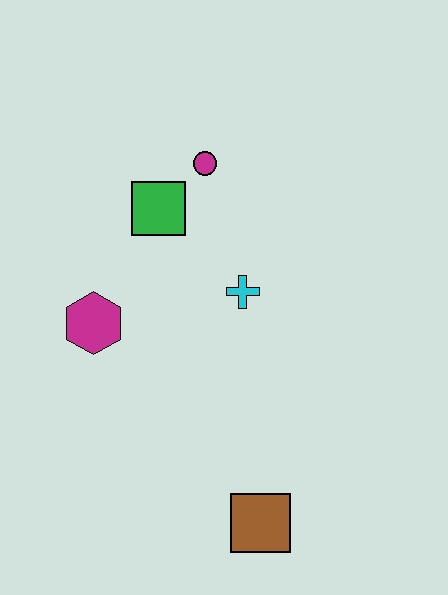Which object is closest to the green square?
The magenta circle is closest to the green square.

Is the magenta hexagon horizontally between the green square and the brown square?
No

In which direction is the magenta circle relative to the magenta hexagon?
The magenta circle is above the magenta hexagon.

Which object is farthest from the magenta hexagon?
The brown square is farthest from the magenta hexagon.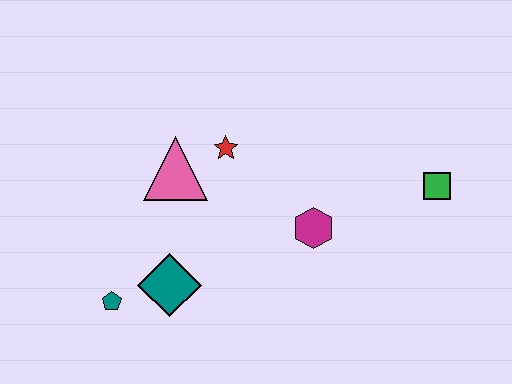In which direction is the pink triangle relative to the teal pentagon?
The pink triangle is above the teal pentagon.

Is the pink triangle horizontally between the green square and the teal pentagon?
Yes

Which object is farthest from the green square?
The teal pentagon is farthest from the green square.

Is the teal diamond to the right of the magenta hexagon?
No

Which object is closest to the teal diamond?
The teal pentagon is closest to the teal diamond.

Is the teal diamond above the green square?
No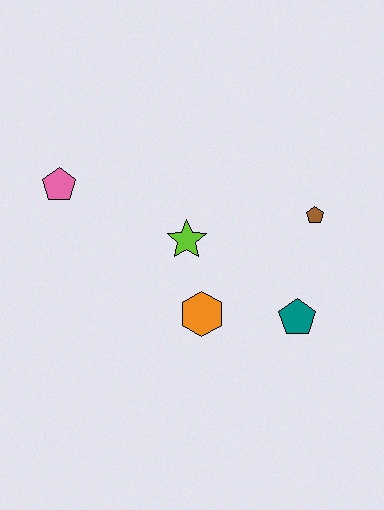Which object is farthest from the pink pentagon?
The teal pentagon is farthest from the pink pentagon.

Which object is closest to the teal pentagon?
The orange hexagon is closest to the teal pentagon.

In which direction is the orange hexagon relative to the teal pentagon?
The orange hexagon is to the left of the teal pentagon.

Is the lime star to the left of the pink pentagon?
No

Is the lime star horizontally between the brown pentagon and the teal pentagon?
No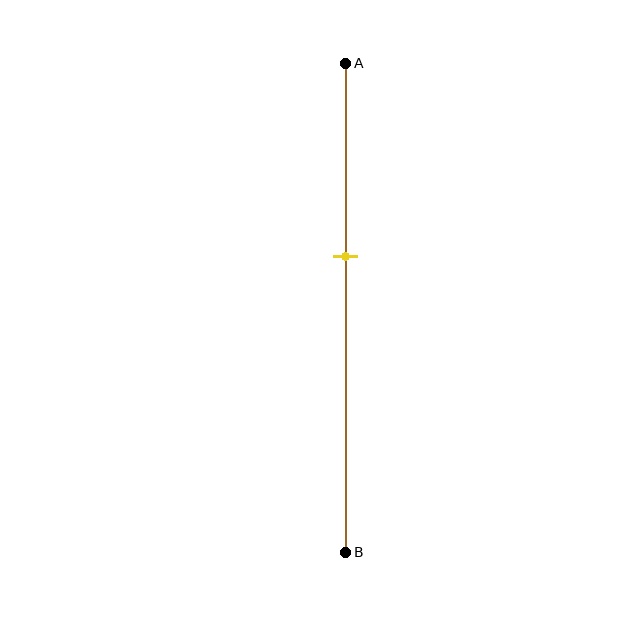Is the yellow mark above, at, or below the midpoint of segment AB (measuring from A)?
The yellow mark is above the midpoint of segment AB.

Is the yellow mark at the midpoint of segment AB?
No, the mark is at about 40% from A, not at the 50% midpoint.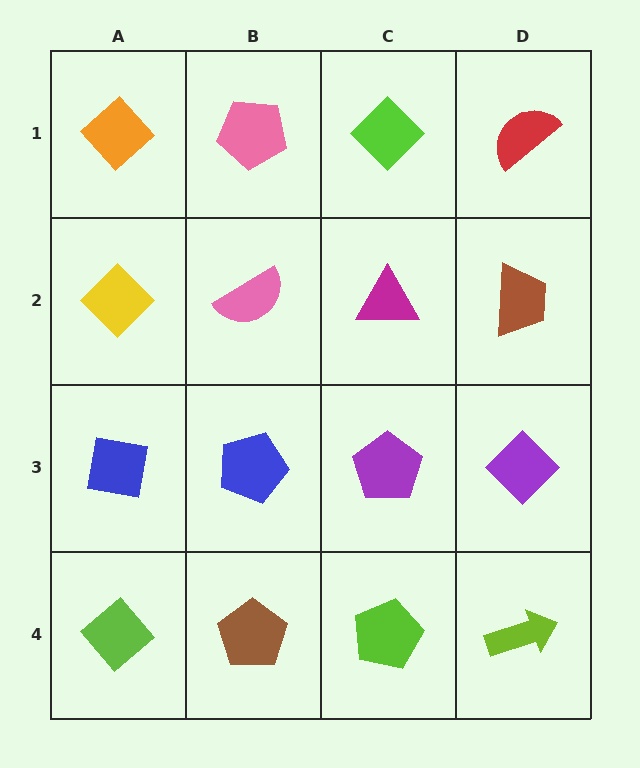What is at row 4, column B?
A brown pentagon.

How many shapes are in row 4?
4 shapes.